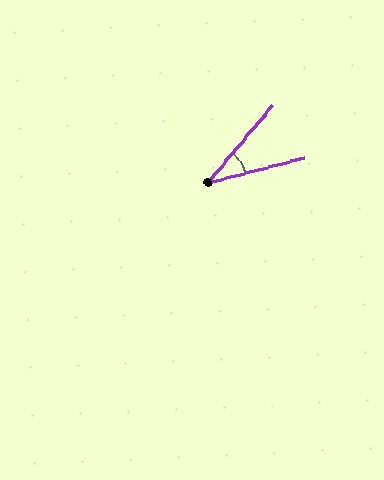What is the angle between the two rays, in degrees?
Approximately 35 degrees.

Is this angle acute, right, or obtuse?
It is acute.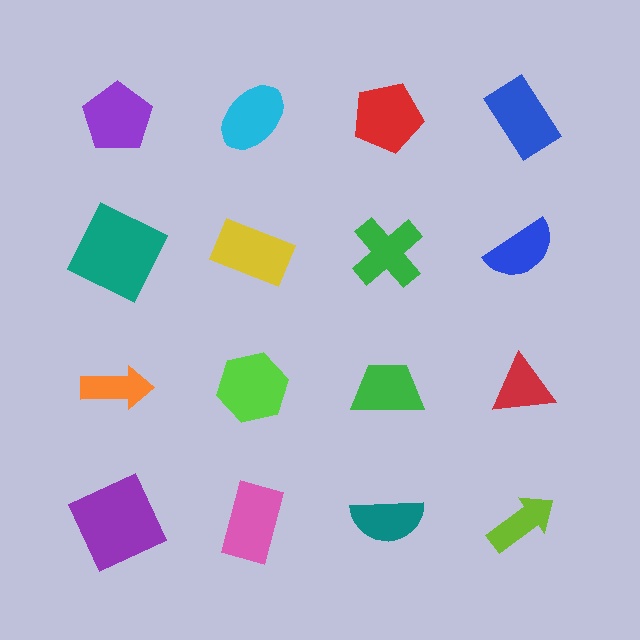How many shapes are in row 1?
4 shapes.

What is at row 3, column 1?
An orange arrow.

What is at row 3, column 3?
A green trapezoid.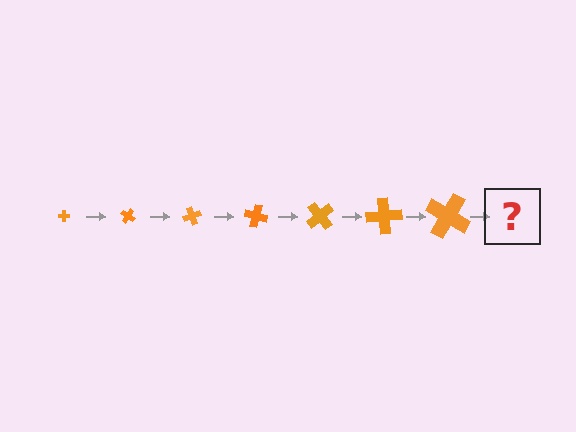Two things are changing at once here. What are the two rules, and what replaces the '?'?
The two rules are that the cross grows larger each step and it rotates 35 degrees each step. The '?' should be a cross, larger than the previous one and rotated 245 degrees from the start.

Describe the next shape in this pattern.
It should be a cross, larger than the previous one and rotated 245 degrees from the start.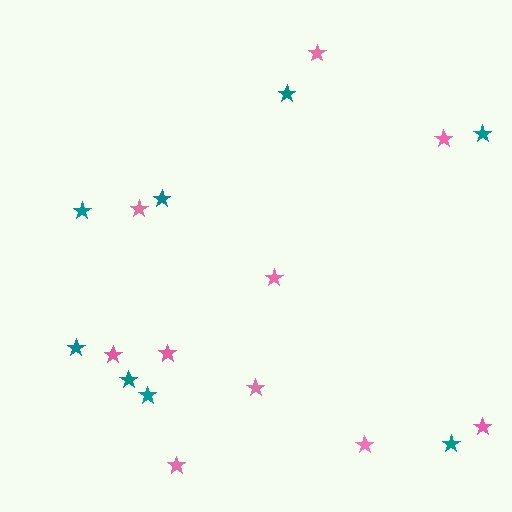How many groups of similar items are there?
There are 2 groups: one group of pink stars (10) and one group of teal stars (8).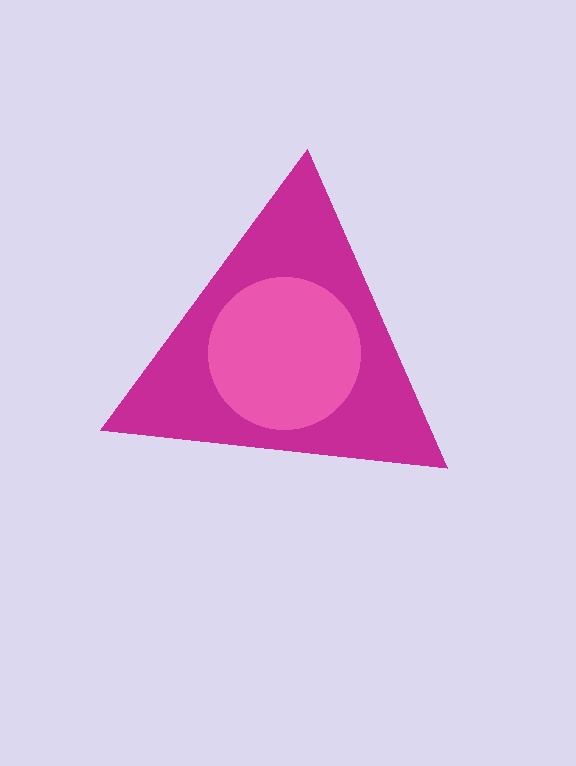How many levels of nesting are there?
2.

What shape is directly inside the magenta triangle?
The pink circle.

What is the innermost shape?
The pink circle.